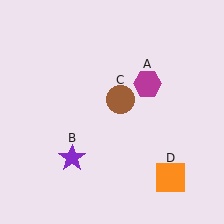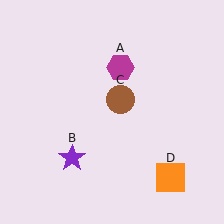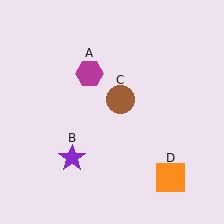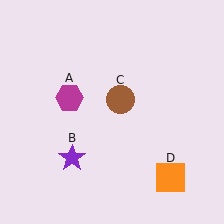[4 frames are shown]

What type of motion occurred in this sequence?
The magenta hexagon (object A) rotated counterclockwise around the center of the scene.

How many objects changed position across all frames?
1 object changed position: magenta hexagon (object A).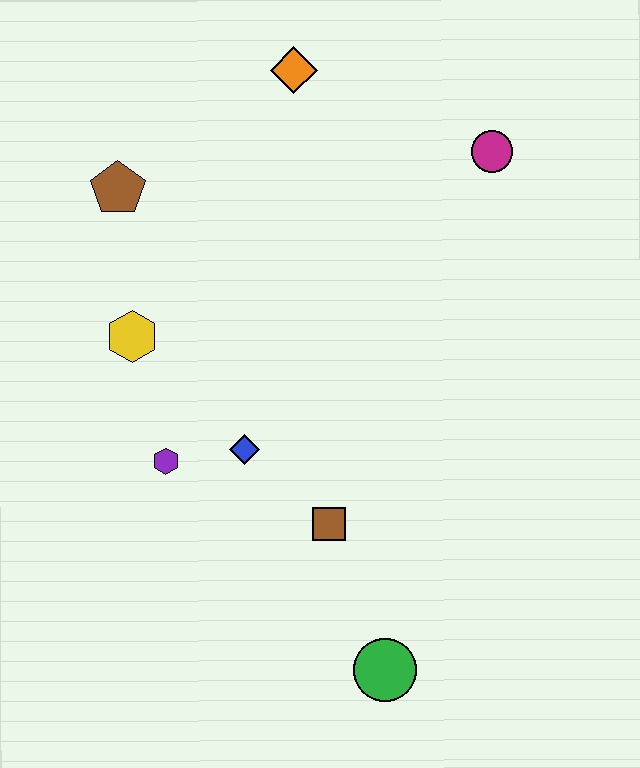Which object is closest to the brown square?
The blue diamond is closest to the brown square.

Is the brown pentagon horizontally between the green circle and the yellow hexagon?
No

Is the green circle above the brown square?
No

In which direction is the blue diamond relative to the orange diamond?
The blue diamond is below the orange diamond.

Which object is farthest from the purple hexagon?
The magenta circle is farthest from the purple hexagon.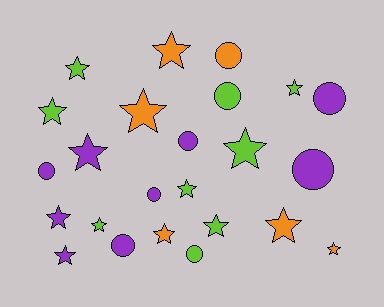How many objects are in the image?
There are 24 objects.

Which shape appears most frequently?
Star, with 15 objects.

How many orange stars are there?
There are 5 orange stars.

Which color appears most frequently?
Lime, with 9 objects.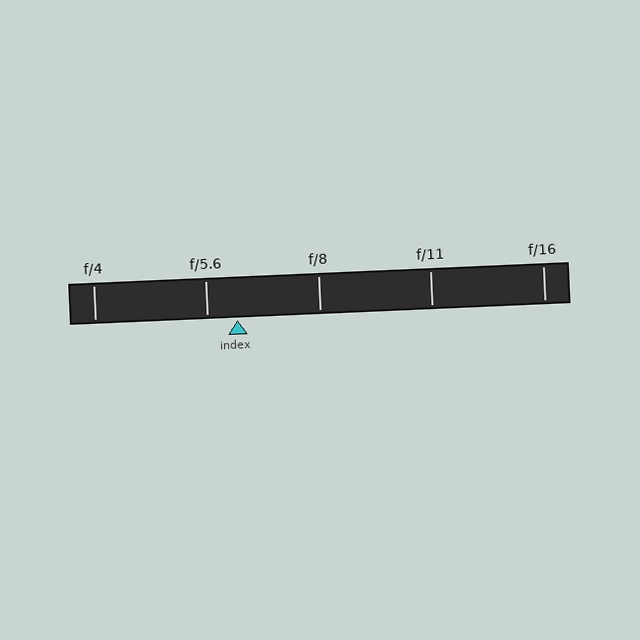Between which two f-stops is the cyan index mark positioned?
The index mark is between f/5.6 and f/8.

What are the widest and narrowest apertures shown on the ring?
The widest aperture shown is f/4 and the narrowest is f/16.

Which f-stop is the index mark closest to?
The index mark is closest to f/5.6.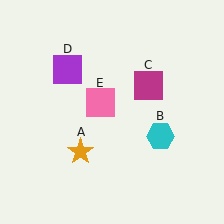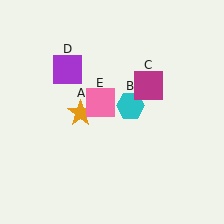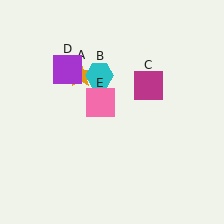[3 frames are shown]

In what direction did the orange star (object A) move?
The orange star (object A) moved up.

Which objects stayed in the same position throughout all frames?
Magenta square (object C) and purple square (object D) and pink square (object E) remained stationary.